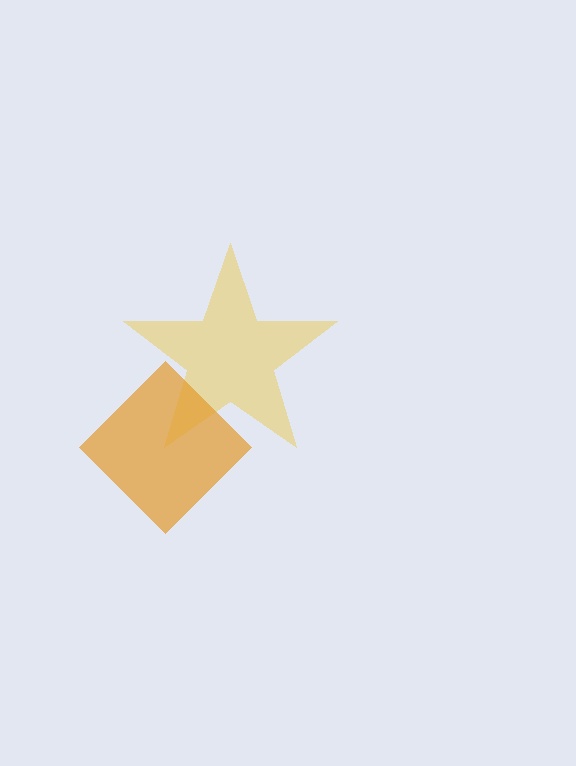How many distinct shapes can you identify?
There are 2 distinct shapes: a yellow star, an orange diamond.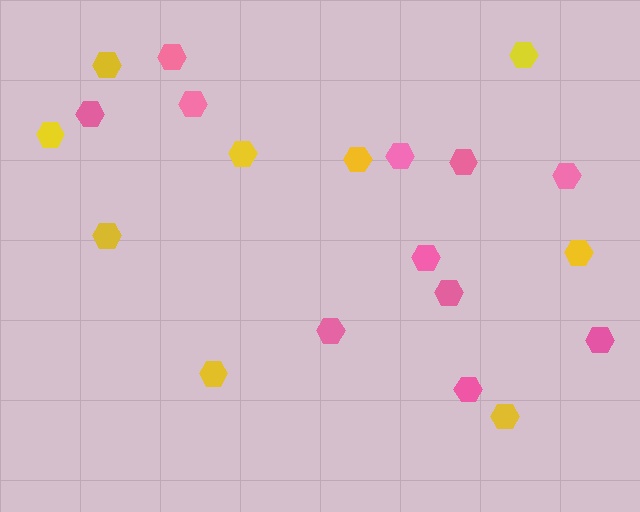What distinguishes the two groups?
There are 2 groups: one group of pink hexagons (11) and one group of yellow hexagons (9).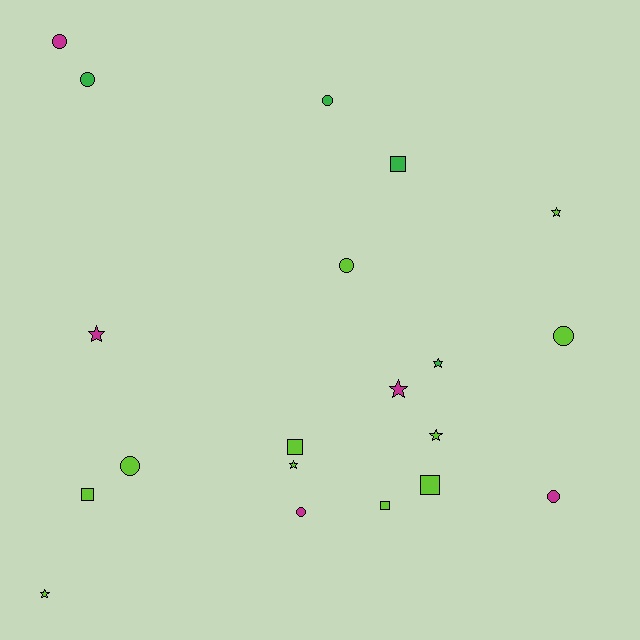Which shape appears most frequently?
Circle, with 8 objects.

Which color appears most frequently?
Lime, with 11 objects.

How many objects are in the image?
There are 20 objects.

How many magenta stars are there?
There are 2 magenta stars.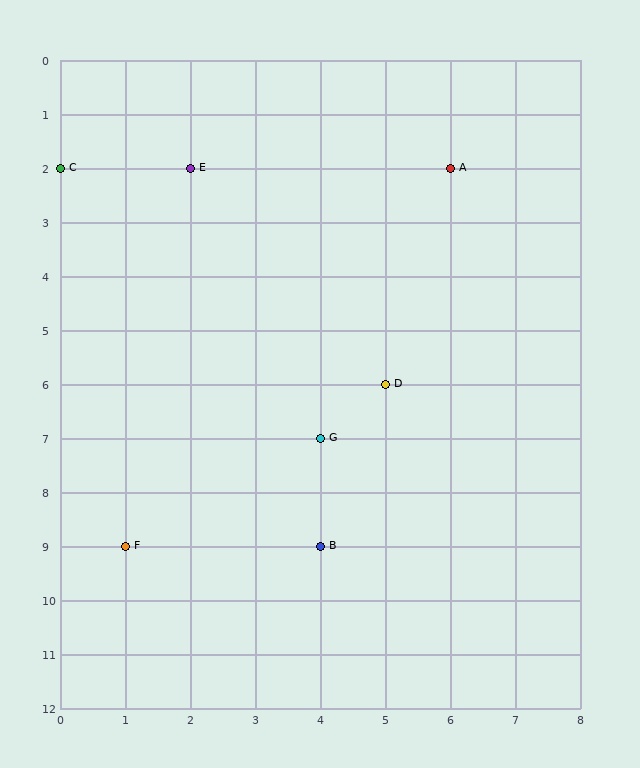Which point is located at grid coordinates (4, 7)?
Point G is at (4, 7).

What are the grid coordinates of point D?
Point D is at grid coordinates (5, 6).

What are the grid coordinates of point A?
Point A is at grid coordinates (6, 2).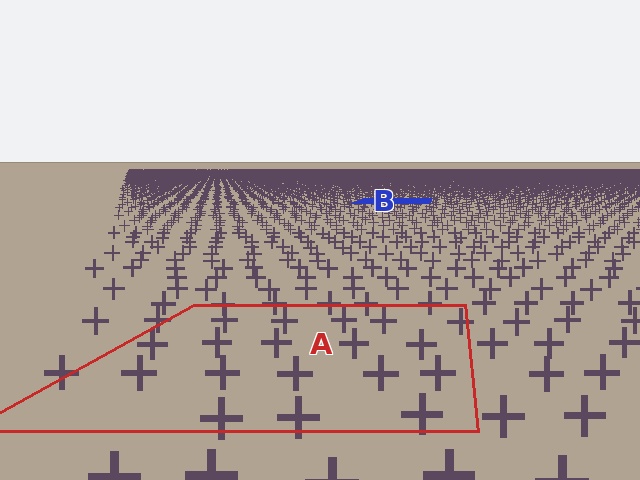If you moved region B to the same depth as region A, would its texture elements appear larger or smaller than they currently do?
They would appear larger. At a closer depth, the same texture elements are projected at a bigger on-screen size.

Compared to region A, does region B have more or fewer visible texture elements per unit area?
Region B has more texture elements per unit area — they are packed more densely because it is farther away.